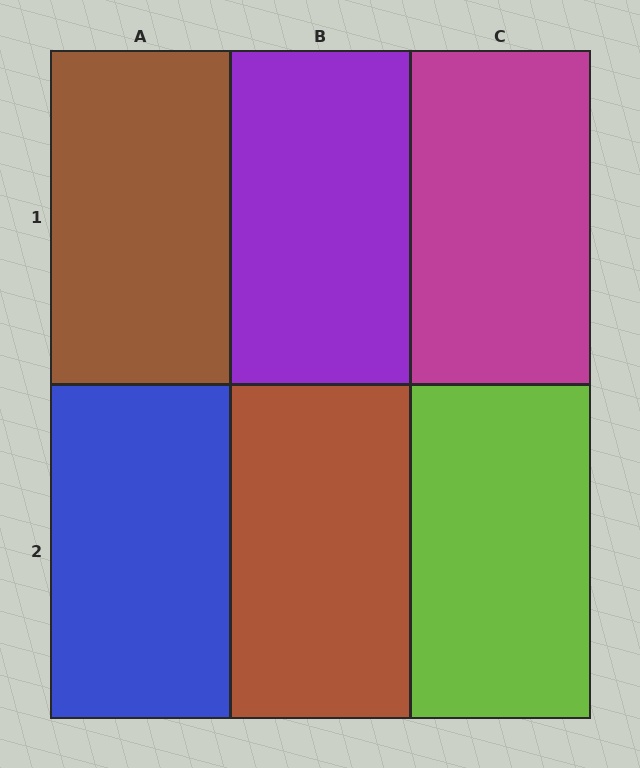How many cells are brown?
2 cells are brown.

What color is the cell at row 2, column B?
Brown.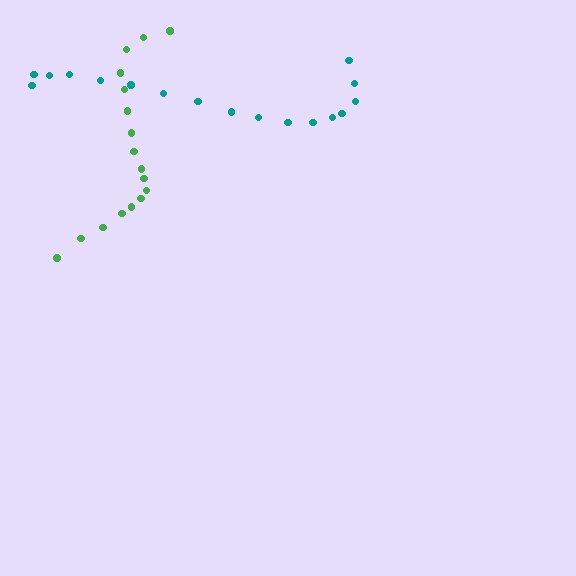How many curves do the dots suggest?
There are 2 distinct paths.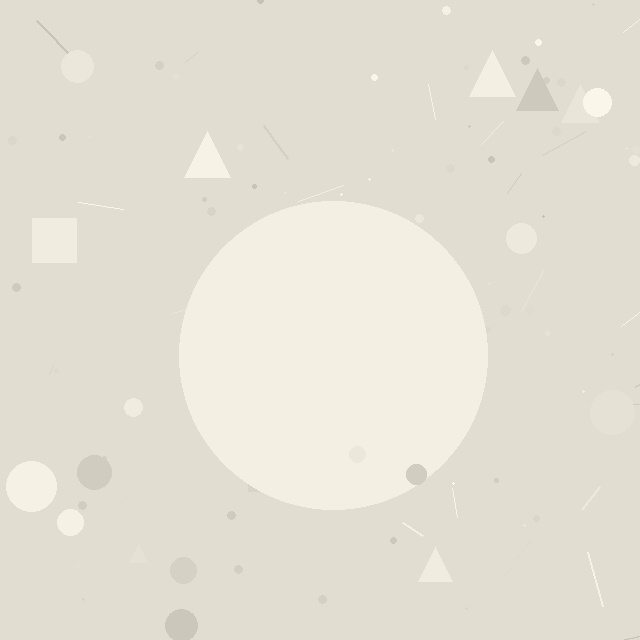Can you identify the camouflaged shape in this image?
The camouflaged shape is a circle.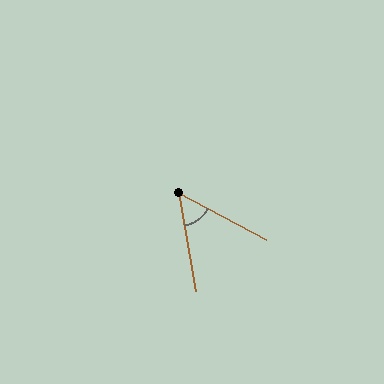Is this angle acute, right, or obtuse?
It is acute.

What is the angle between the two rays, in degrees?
Approximately 52 degrees.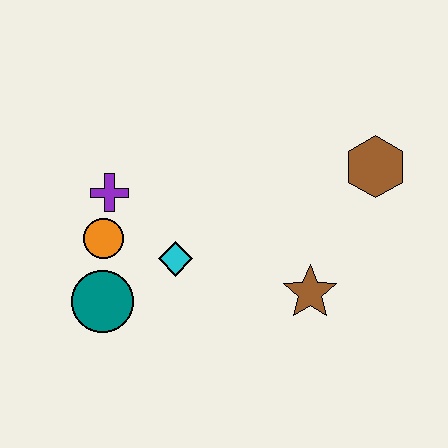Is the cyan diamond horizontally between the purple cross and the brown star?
Yes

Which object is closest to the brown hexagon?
The brown star is closest to the brown hexagon.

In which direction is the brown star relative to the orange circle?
The brown star is to the right of the orange circle.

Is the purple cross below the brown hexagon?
Yes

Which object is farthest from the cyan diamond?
The brown hexagon is farthest from the cyan diamond.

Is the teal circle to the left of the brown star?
Yes